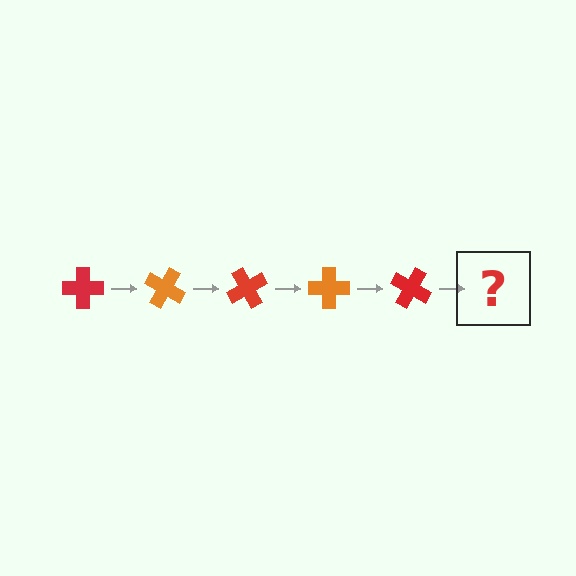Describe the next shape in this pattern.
It should be an orange cross, rotated 150 degrees from the start.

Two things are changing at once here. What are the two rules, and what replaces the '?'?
The two rules are that it rotates 30 degrees each step and the color cycles through red and orange. The '?' should be an orange cross, rotated 150 degrees from the start.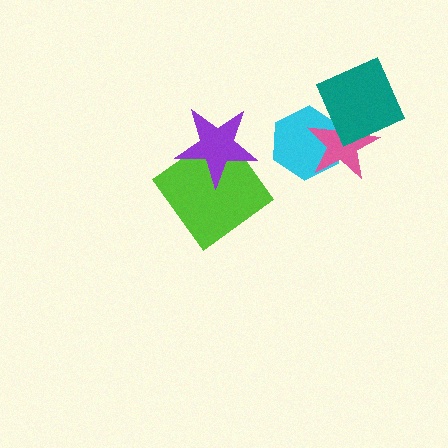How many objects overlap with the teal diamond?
2 objects overlap with the teal diamond.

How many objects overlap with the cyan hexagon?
2 objects overlap with the cyan hexagon.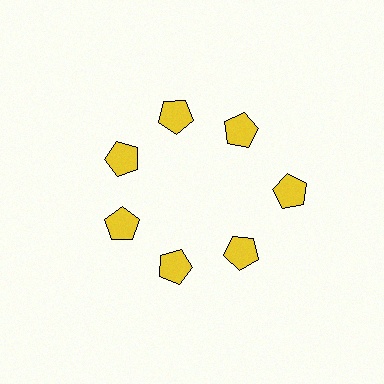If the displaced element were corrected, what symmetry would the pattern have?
It would have 7-fold rotational symmetry — the pattern would map onto itself every 51 degrees.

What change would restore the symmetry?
The symmetry would be restored by moving it inward, back onto the ring so that all 7 pentagons sit at equal angles and equal distance from the center.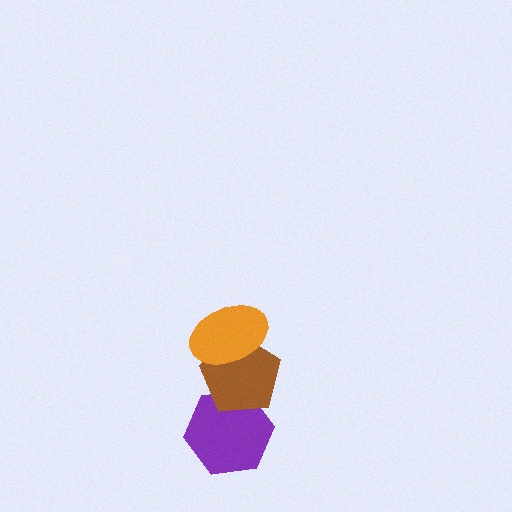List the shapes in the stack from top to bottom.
From top to bottom: the orange ellipse, the brown pentagon, the purple hexagon.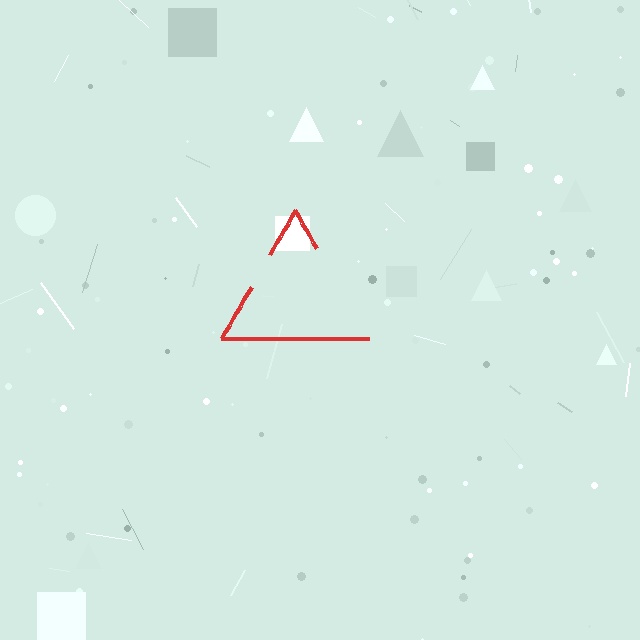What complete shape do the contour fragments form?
The contour fragments form a triangle.